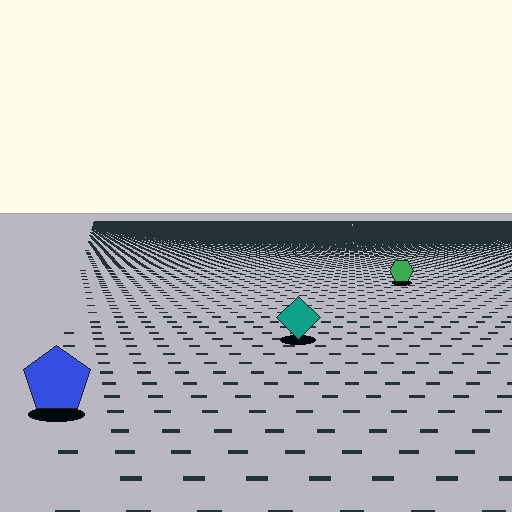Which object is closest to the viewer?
The blue pentagon is closest. The texture marks near it are larger and more spread out.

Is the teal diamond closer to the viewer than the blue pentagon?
No. The blue pentagon is closer — you can tell from the texture gradient: the ground texture is coarser near it.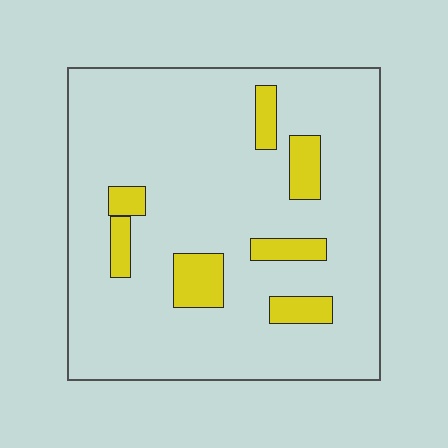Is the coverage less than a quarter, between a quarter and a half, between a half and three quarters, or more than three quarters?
Less than a quarter.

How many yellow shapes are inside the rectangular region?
7.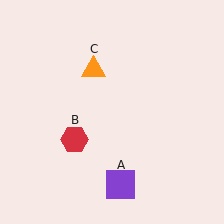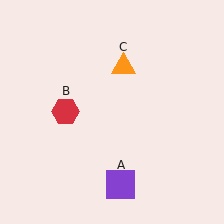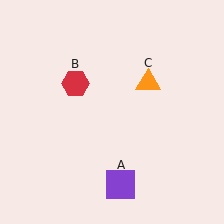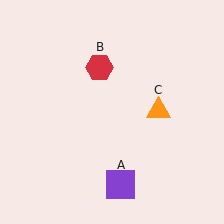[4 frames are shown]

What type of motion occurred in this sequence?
The red hexagon (object B), orange triangle (object C) rotated clockwise around the center of the scene.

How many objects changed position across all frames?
2 objects changed position: red hexagon (object B), orange triangle (object C).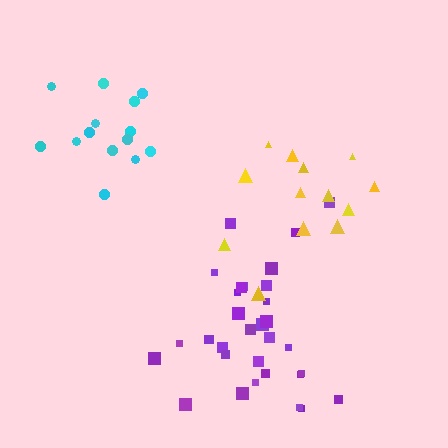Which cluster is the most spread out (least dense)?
Yellow.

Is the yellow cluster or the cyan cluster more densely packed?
Cyan.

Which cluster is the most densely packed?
Cyan.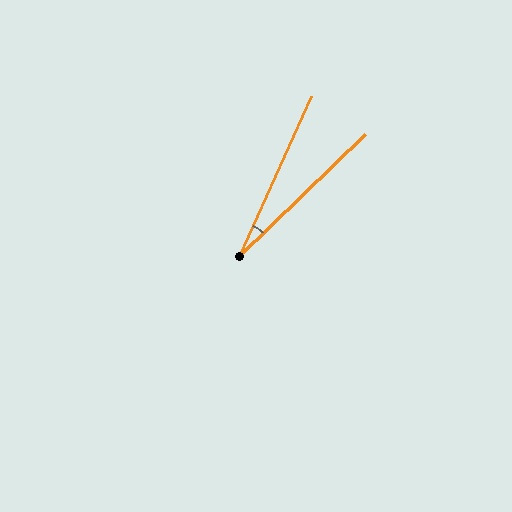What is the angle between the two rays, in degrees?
Approximately 22 degrees.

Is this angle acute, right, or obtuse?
It is acute.